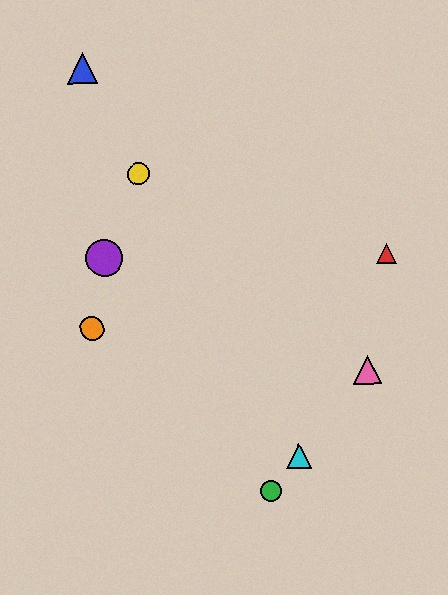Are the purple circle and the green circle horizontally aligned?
No, the purple circle is at y≈258 and the green circle is at y≈491.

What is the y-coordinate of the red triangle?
The red triangle is at y≈254.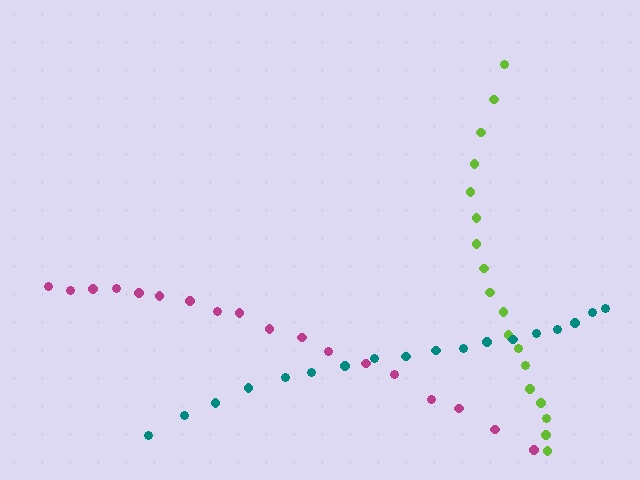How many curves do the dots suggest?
There are 3 distinct paths.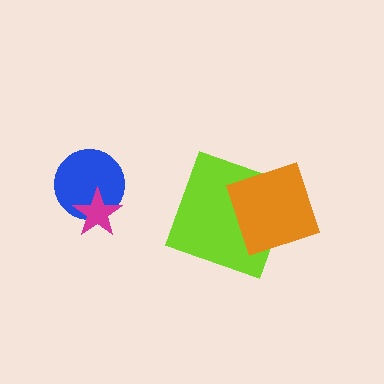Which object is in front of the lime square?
The orange square is in front of the lime square.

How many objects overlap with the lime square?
1 object overlaps with the lime square.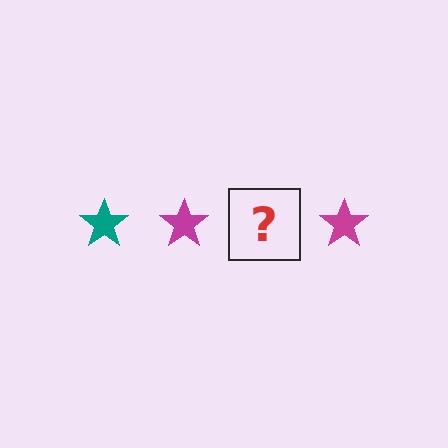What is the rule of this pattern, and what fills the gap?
The rule is that the pattern cycles through teal, magenta stars. The gap should be filled with a teal star.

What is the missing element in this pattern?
The missing element is a teal star.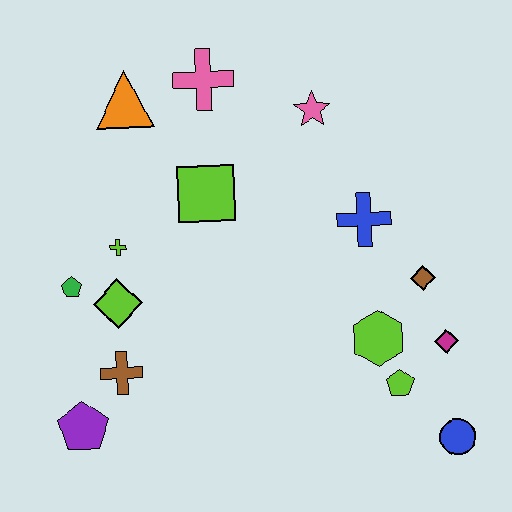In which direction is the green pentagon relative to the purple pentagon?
The green pentagon is above the purple pentagon.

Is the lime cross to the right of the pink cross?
No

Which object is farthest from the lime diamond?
The blue circle is farthest from the lime diamond.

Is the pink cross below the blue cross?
No